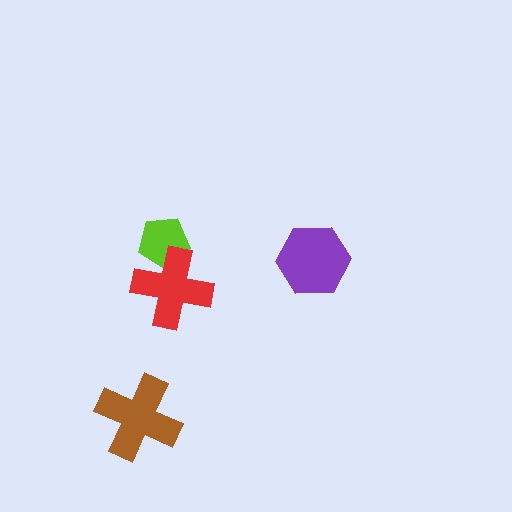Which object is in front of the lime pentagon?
The red cross is in front of the lime pentagon.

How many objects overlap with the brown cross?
0 objects overlap with the brown cross.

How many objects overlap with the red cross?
1 object overlaps with the red cross.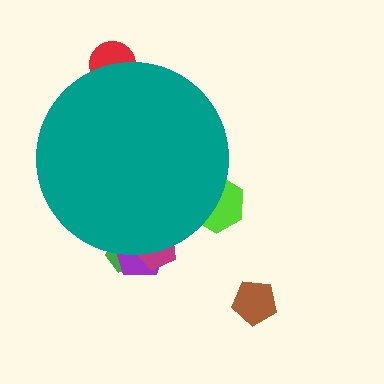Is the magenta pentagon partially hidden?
Yes, the magenta pentagon is partially hidden behind the teal circle.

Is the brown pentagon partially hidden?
No, the brown pentagon is fully visible.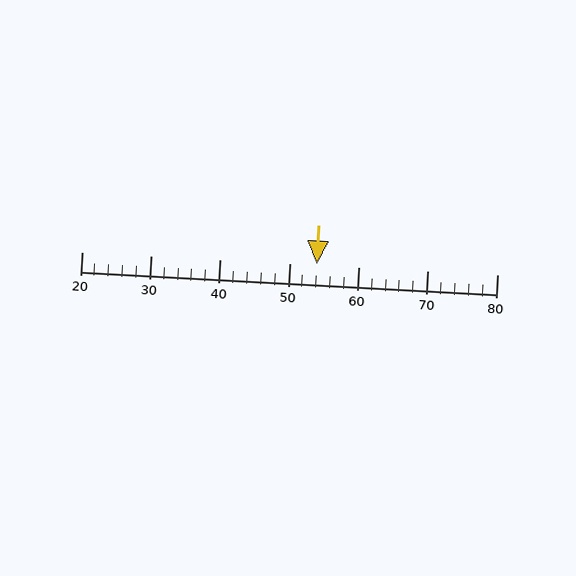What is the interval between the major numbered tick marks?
The major tick marks are spaced 10 units apart.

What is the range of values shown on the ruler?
The ruler shows values from 20 to 80.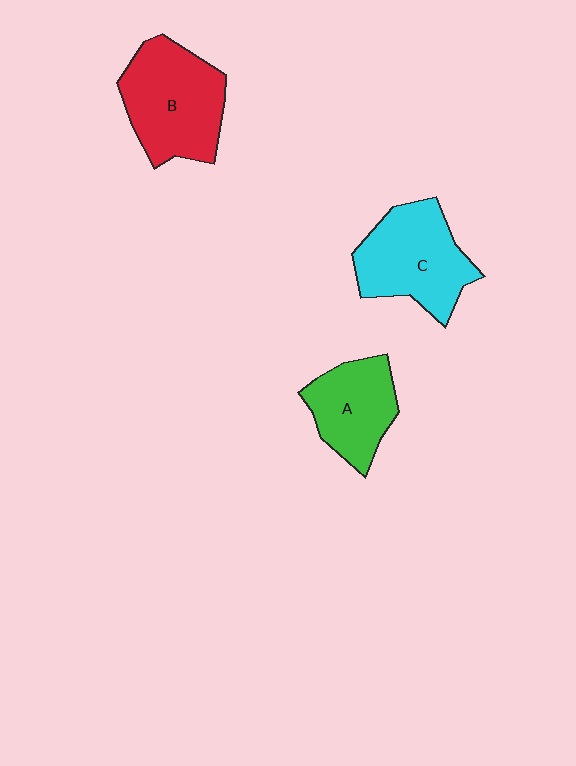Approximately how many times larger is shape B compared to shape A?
Approximately 1.4 times.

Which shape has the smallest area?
Shape A (green).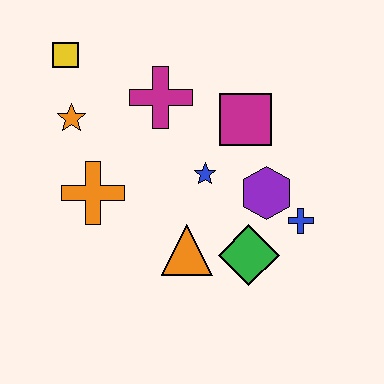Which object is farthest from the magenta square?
The yellow square is farthest from the magenta square.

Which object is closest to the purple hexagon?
The blue cross is closest to the purple hexagon.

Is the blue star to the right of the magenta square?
No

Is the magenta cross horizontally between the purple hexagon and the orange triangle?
No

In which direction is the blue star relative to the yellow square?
The blue star is to the right of the yellow square.